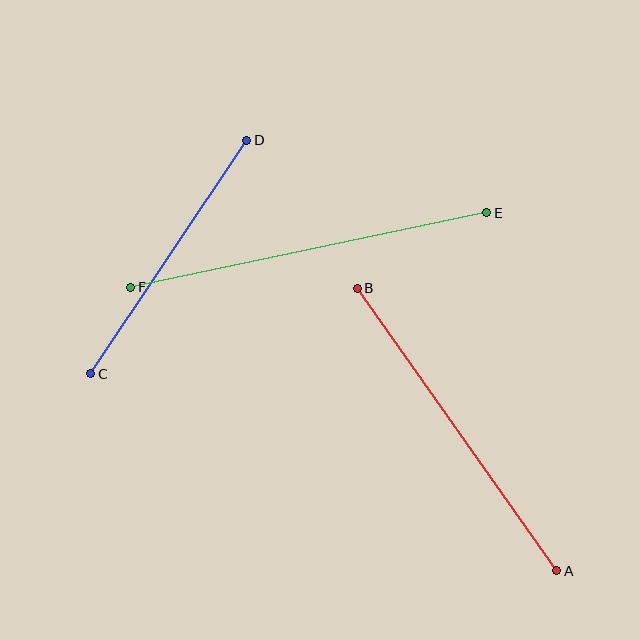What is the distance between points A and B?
The distance is approximately 346 pixels.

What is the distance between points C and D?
The distance is approximately 281 pixels.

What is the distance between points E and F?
The distance is approximately 364 pixels.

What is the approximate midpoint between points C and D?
The midpoint is at approximately (169, 257) pixels.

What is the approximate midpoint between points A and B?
The midpoint is at approximately (457, 430) pixels.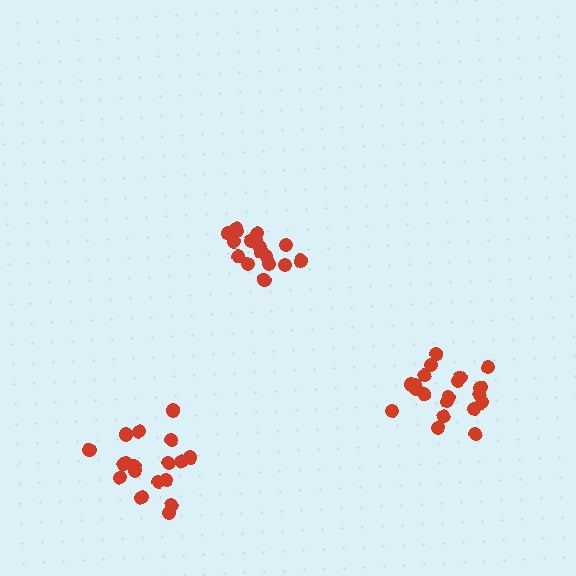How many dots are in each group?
Group 1: 18 dots, Group 2: 20 dots, Group 3: 17 dots (55 total).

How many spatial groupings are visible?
There are 3 spatial groupings.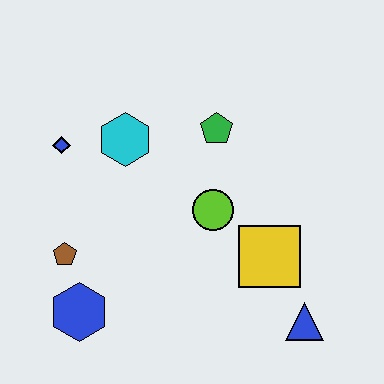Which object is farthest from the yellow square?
The blue diamond is farthest from the yellow square.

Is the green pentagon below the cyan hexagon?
No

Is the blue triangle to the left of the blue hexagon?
No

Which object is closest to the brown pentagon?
The blue hexagon is closest to the brown pentagon.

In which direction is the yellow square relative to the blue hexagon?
The yellow square is to the right of the blue hexagon.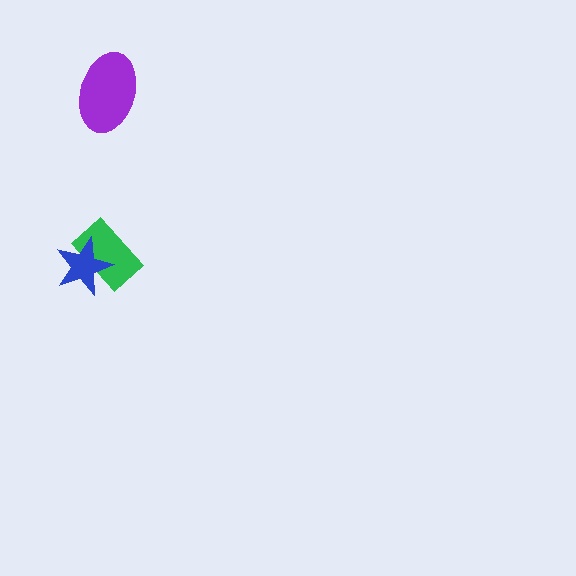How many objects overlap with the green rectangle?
1 object overlaps with the green rectangle.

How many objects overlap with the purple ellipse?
0 objects overlap with the purple ellipse.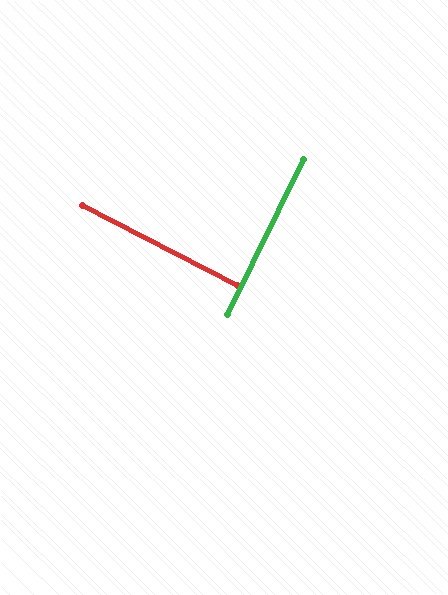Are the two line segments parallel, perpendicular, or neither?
Perpendicular — they meet at approximately 89°.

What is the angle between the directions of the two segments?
Approximately 89 degrees.